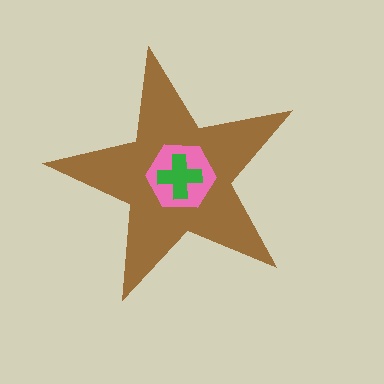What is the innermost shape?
The green cross.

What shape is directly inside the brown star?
The pink hexagon.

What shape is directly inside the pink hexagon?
The green cross.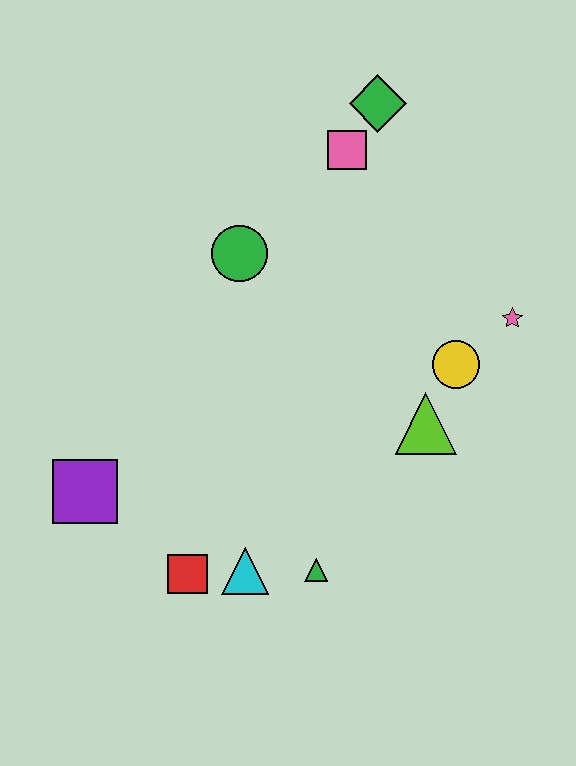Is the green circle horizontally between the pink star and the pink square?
No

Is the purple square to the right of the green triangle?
No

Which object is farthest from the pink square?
The red square is farthest from the pink square.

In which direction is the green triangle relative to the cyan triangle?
The green triangle is to the right of the cyan triangle.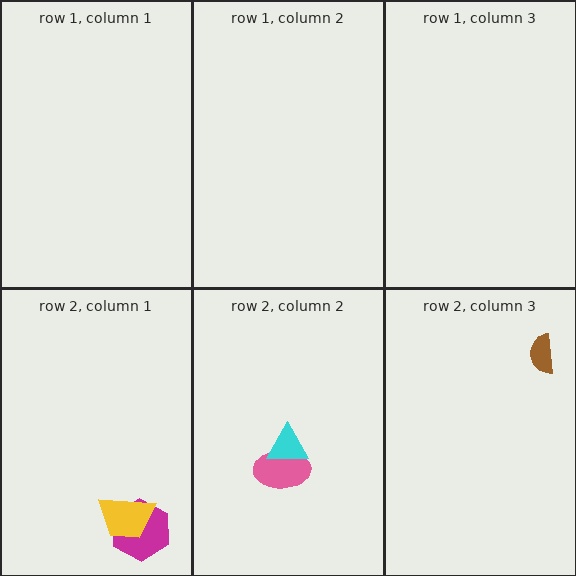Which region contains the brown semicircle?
The row 2, column 3 region.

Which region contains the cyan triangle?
The row 2, column 2 region.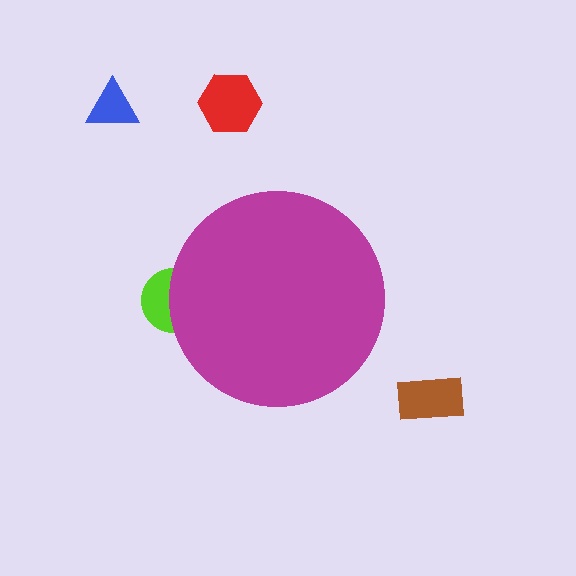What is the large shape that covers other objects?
A magenta circle.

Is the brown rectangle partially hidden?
No, the brown rectangle is fully visible.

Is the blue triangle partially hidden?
No, the blue triangle is fully visible.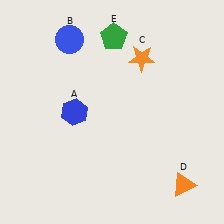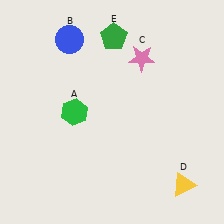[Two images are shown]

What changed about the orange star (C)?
In Image 1, C is orange. In Image 2, it changed to pink.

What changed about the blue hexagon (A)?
In Image 1, A is blue. In Image 2, it changed to green.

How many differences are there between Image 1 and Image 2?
There are 3 differences between the two images.